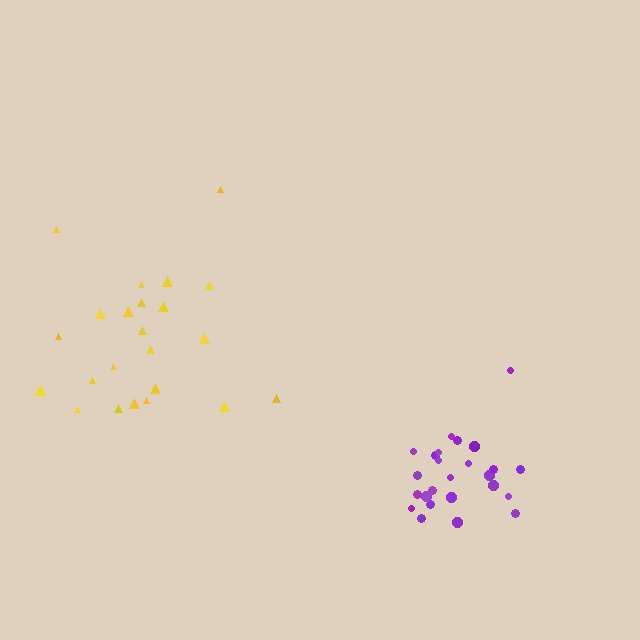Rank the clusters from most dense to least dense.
purple, yellow.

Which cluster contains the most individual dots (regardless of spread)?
Purple (25).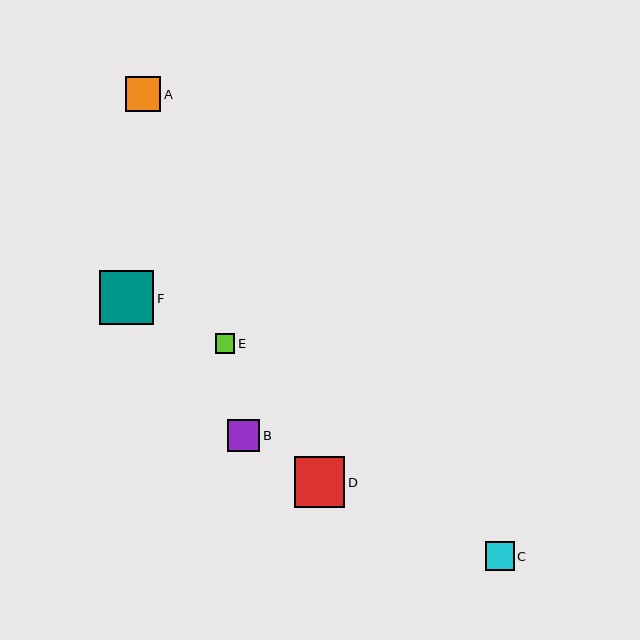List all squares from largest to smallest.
From largest to smallest: F, D, A, B, C, E.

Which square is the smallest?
Square E is the smallest with a size of approximately 19 pixels.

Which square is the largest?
Square F is the largest with a size of approximately 54 pixels.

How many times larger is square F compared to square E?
Square F is approximately 2.8 times the size of square E.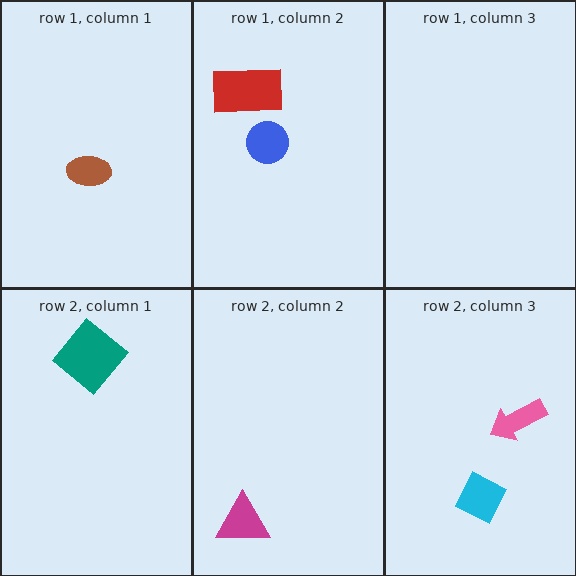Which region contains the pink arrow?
The row 2, column 3 region.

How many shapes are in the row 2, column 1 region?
1.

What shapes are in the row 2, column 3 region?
The pink arrow, the cyan diamond.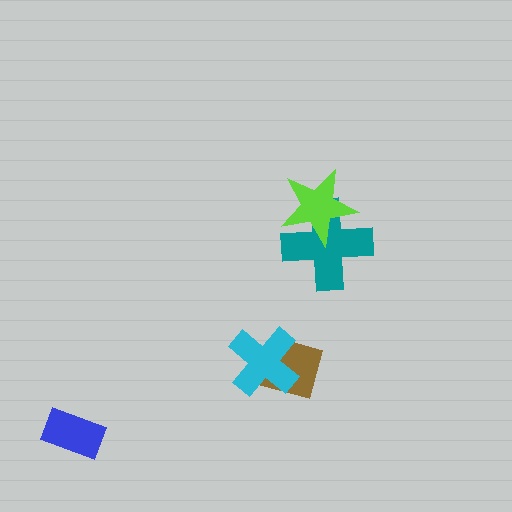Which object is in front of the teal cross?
The lime star is in front of the teal cross.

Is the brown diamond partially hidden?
Yes, it is partially covered by another shape.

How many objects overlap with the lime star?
1 object overlaps with the lime star.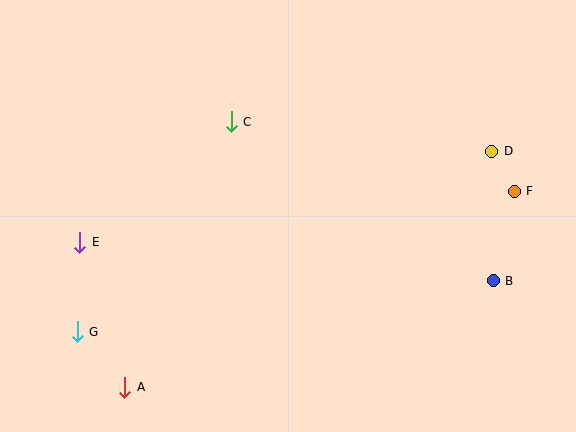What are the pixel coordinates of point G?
Point G is at (77, 332).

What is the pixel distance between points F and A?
The distance between F and A is 436 pixels.